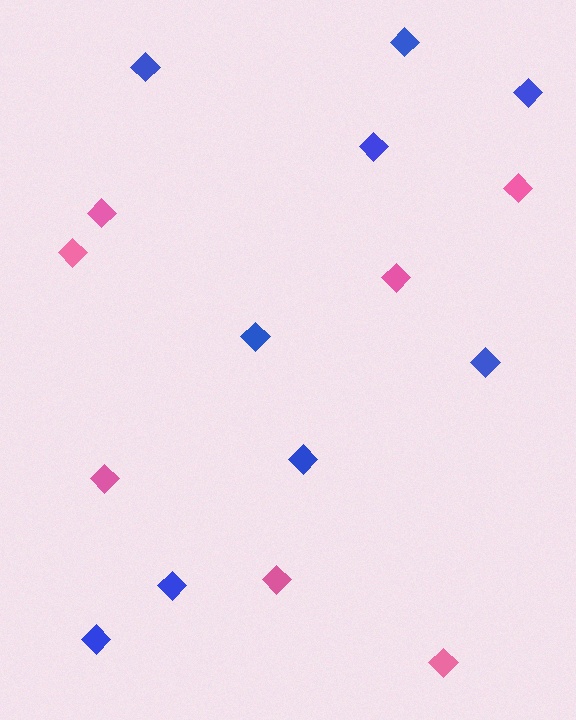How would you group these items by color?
There are 2 groups: one group of blue diamonds (9) and one group of pink diamonds (7).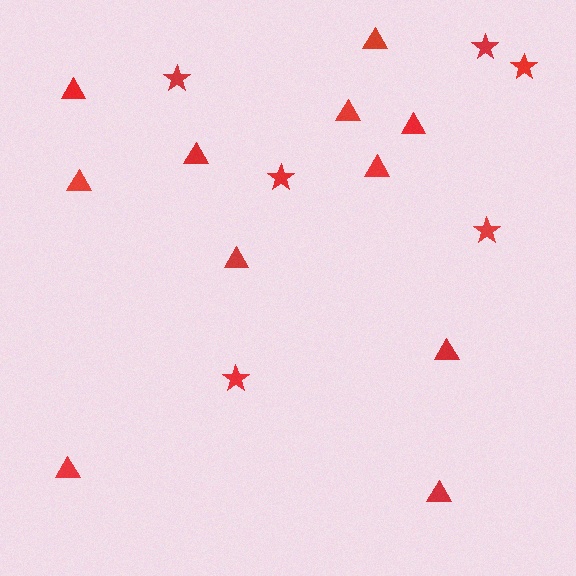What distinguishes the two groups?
There are 2 groups: one group of triangles (11) and one group of stars (6).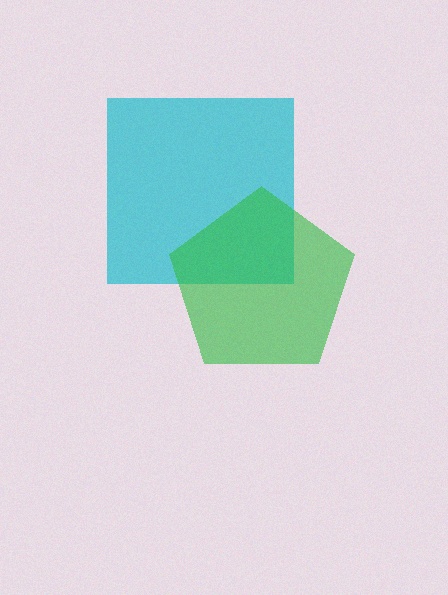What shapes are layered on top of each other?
The layered shapes are: a cyan square, a green pentagon.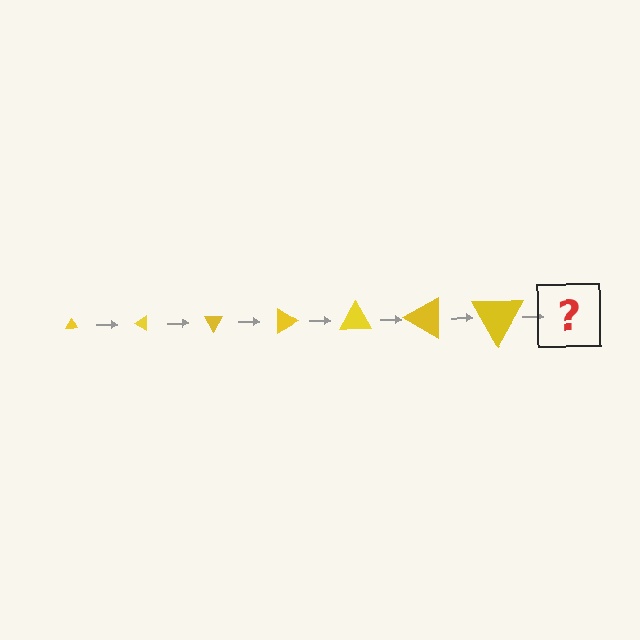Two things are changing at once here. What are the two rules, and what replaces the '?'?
The two rules are that the triangle grows larger each step and it rotates 30 degrees each step. The '?' should be a triangle, larger than the previous one and rotated 210 degrees from the start.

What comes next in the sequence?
The next element should be a triangle, larger than the previous one and rotated 210 degrees from the start.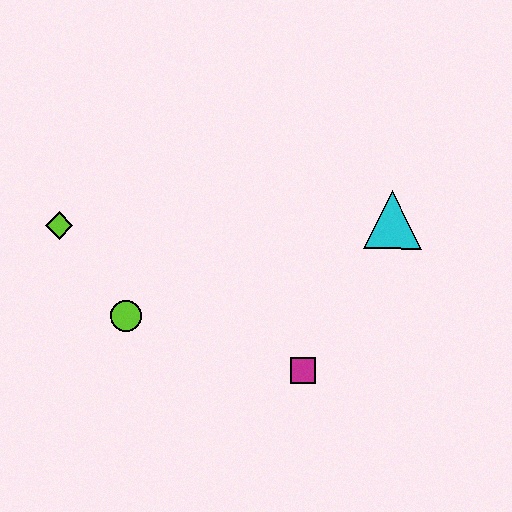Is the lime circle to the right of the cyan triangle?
No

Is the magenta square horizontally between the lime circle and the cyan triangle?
Yes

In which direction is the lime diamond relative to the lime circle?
The lime diamond is above the lime circle.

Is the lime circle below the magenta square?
No